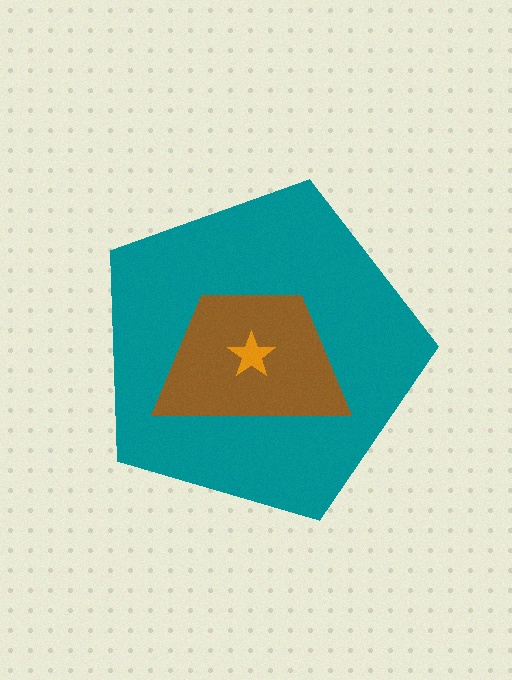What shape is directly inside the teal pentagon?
The brown trapezoid.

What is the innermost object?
The orange star.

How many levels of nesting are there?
3.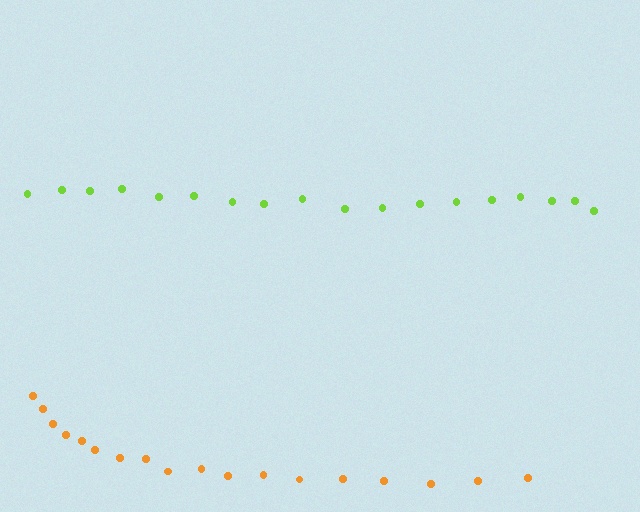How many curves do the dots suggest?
There are 2 distinct paths.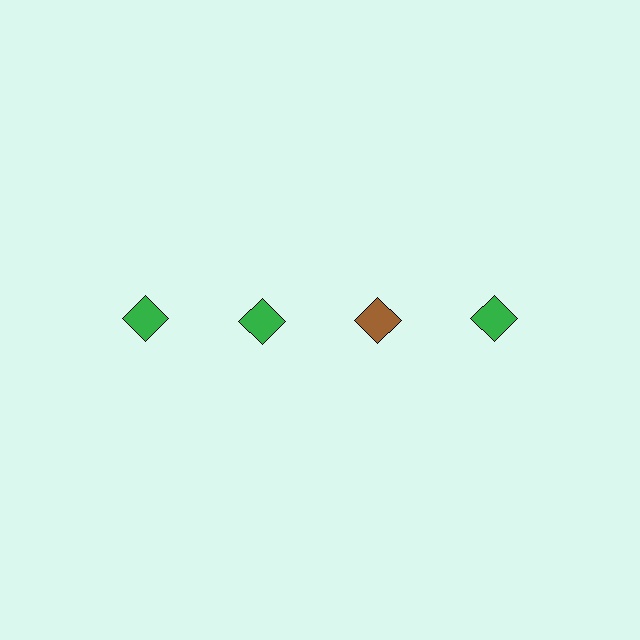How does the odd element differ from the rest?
It has a different color: brown instead of green.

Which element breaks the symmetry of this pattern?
The brown diamond in the top row, center column breaks the symmetry. All other shapes are green diamonds.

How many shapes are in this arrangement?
There are 4 shapes arranged in a grid pattern.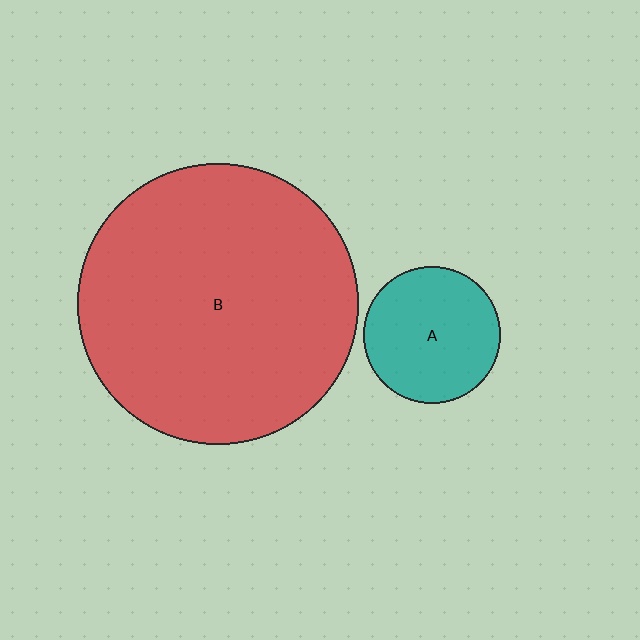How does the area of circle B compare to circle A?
Approximately 4.2 times.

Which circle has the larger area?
Circle B (red).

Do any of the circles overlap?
No, none of the circles overlap.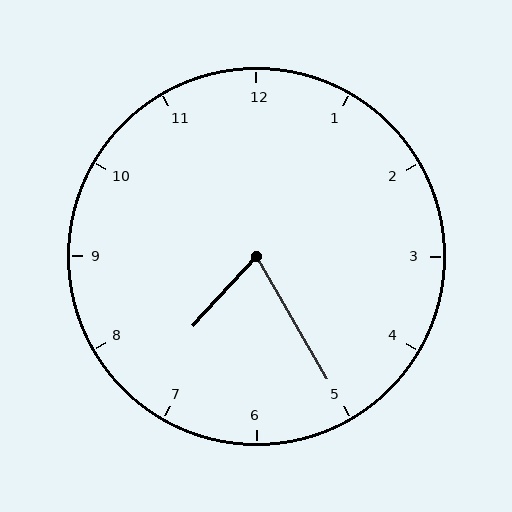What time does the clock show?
7:25.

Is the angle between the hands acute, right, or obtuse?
It is acute.